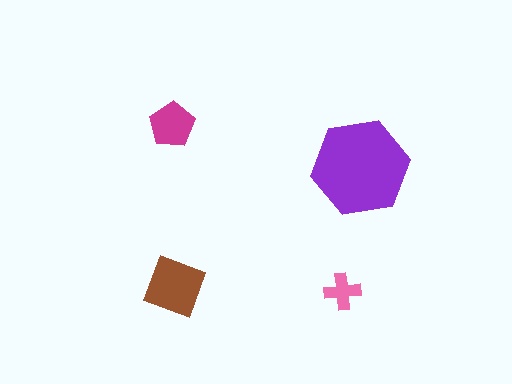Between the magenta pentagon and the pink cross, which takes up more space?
The magenta pentagon.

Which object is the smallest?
The pink cross.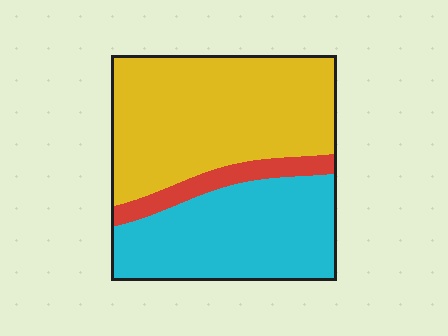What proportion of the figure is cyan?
Cyan takes up between a quarter and a half of the figure.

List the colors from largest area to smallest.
From largest to smallest: yellow, cyan, red.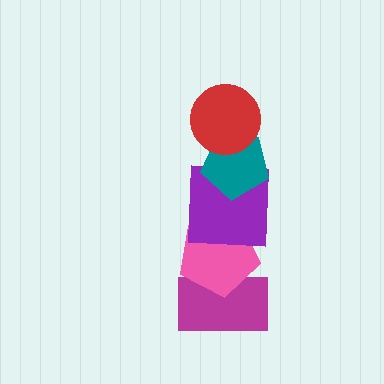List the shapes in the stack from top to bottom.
From top to bottom: the red circle, the teal pentagon, the purple square, the pink pentagon, the magenta rectangle.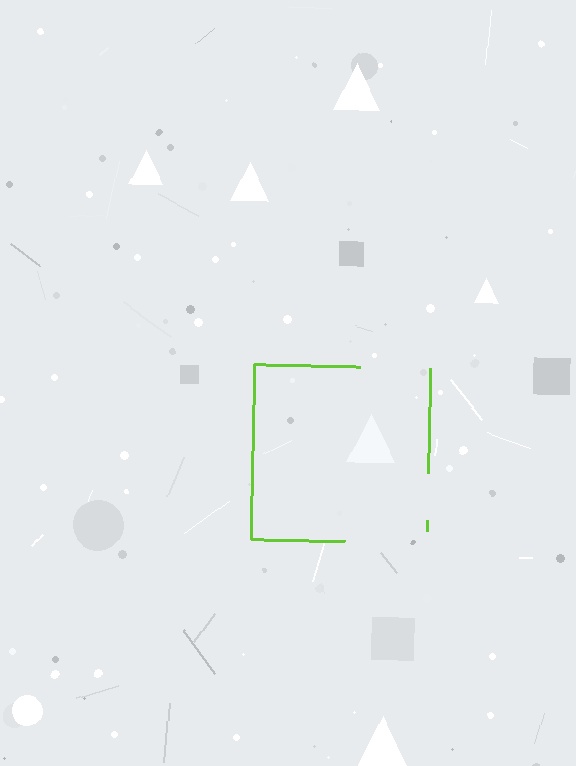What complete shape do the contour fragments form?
The contour fragments form a square.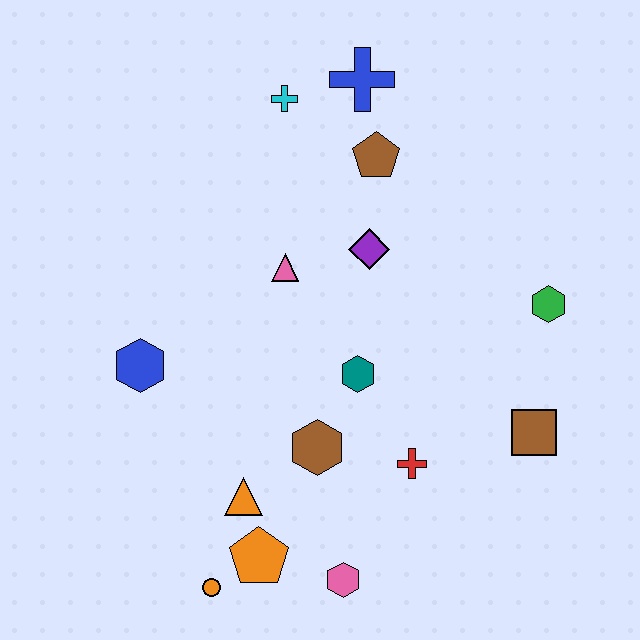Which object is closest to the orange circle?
The orange pentagon is closest to the orange circle.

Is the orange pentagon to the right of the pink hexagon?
No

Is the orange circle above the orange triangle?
No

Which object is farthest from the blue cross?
The orange circle is farthest from the blue cross.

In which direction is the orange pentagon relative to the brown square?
The orange pentagon is to the left of the brown square.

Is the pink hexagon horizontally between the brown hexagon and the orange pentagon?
No